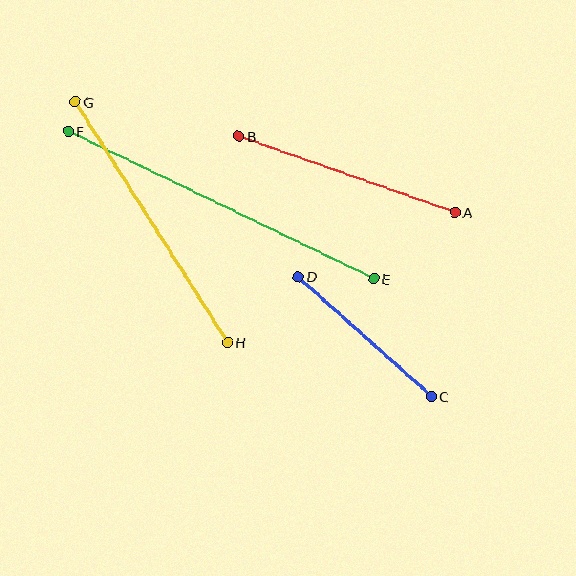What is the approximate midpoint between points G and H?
The midpoint is at approximately (151, 222) pixels.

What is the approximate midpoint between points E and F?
The midpoint is at approximately (221, 205) pixels.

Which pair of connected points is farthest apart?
Points E and F are farthest apart.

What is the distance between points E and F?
The distance is approximately 339 pixels.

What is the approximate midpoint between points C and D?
The midpoint is at approximately (365, 337) pixels.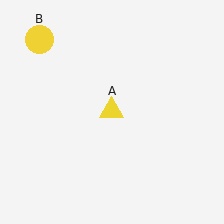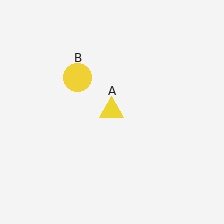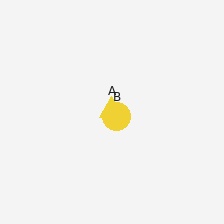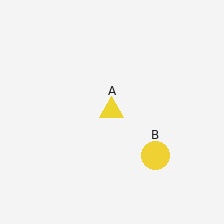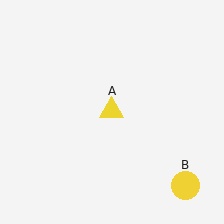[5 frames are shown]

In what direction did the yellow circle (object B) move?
The yellow circle (object B) moved down and to the right.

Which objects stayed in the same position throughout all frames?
Yellow triangle (object A) remained stationary.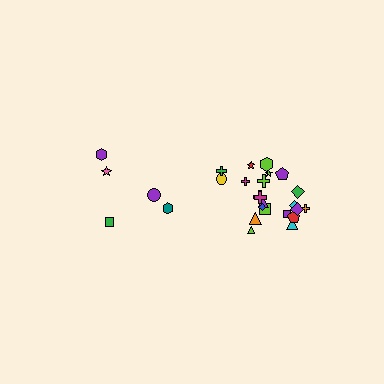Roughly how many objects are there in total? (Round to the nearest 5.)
Roughly 25 objects in total.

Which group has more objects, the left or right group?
The right group.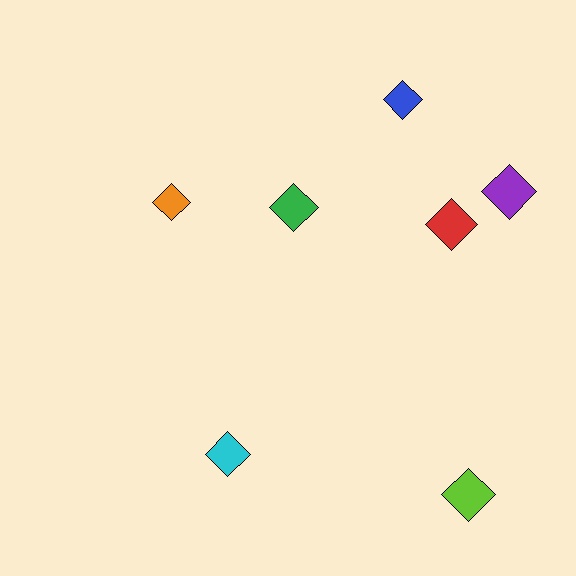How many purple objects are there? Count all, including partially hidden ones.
There is 1 purple object.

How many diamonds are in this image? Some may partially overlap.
There are 7 diamonds.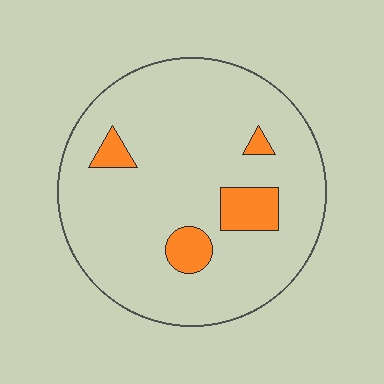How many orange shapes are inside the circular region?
4.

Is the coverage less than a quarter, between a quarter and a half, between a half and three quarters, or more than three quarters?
Less than a quarter.